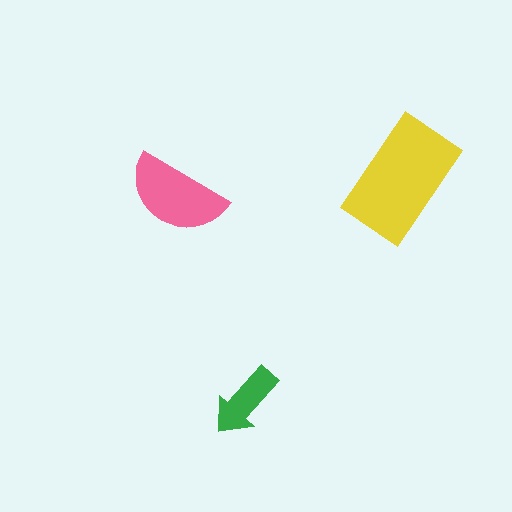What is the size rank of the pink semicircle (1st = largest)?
2nd.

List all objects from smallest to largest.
The green arrow, the pink semicircle, the yellow rectangle.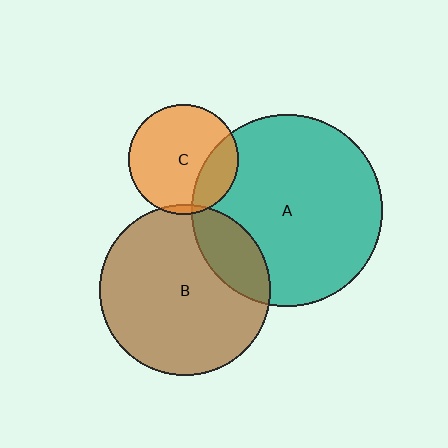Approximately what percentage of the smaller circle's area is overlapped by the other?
Approximately 20%.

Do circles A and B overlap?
Yes.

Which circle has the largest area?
Circle A (teal).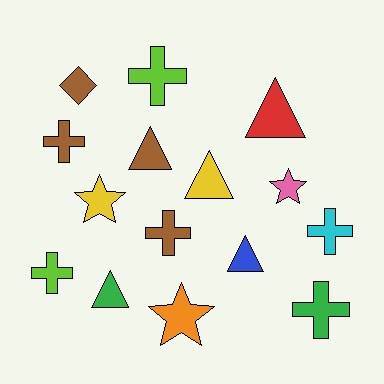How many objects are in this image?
There are 15 objects.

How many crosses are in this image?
There are 6 crosses.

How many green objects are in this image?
There are 2 green objects.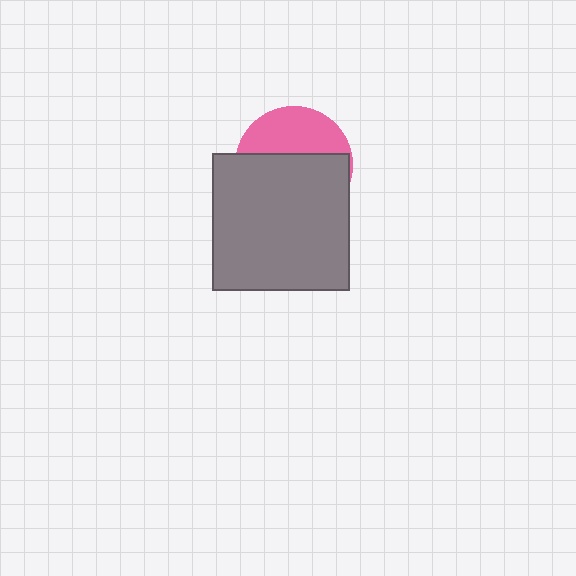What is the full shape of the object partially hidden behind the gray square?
The partially hidden object is a pink circle.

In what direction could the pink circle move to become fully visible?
The pink circle could move up. That would shift it out from behind the gray square entirely.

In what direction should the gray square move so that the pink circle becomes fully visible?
The gray square should move down. That is the shortest direction to clear the overlap and leave the pink circle fully visible.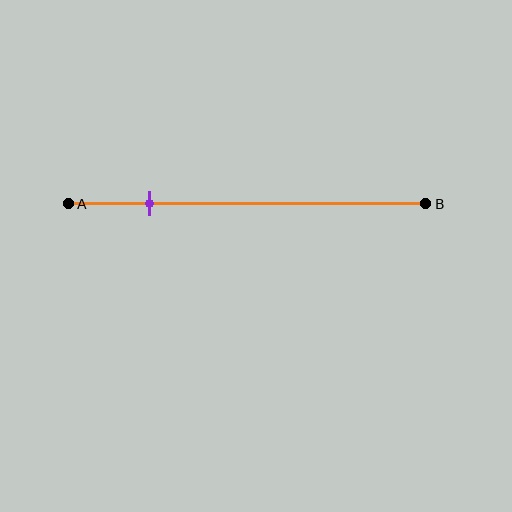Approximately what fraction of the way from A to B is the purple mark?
The purple mark is approximately 25% of the way from A to B.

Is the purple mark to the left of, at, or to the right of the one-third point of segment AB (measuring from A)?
The purple mark is to the left of the one-third point of segment AB.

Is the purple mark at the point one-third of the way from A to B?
No, the mark is at about 25% from A, not at the 33% one-third point.